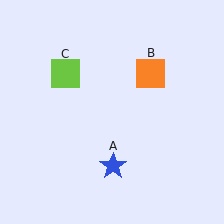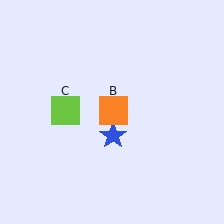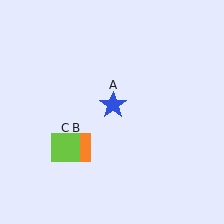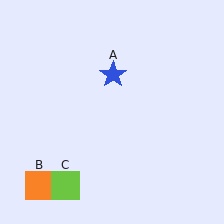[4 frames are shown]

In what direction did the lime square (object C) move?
The lime square (object C) moved down.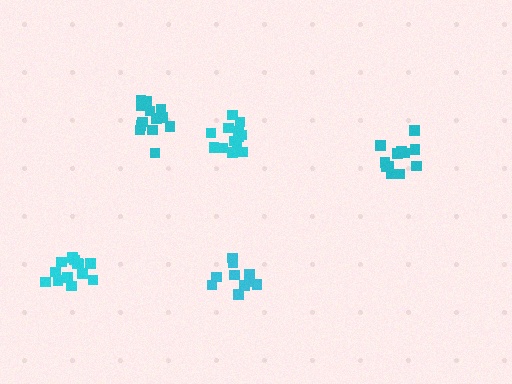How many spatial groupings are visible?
There are 5 spatial groupings.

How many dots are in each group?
Group 1: 12 dots, Group 2: 10 dots, Group 3: 13 dots, Group 4: 14 dots, Group 5: 13 dots (62 total).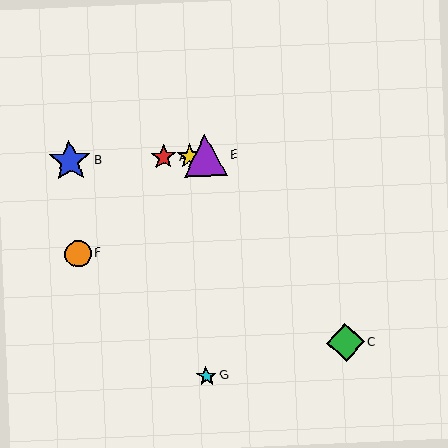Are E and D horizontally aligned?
Yes, both are at y≈155.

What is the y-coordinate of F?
Object F is at y≈254.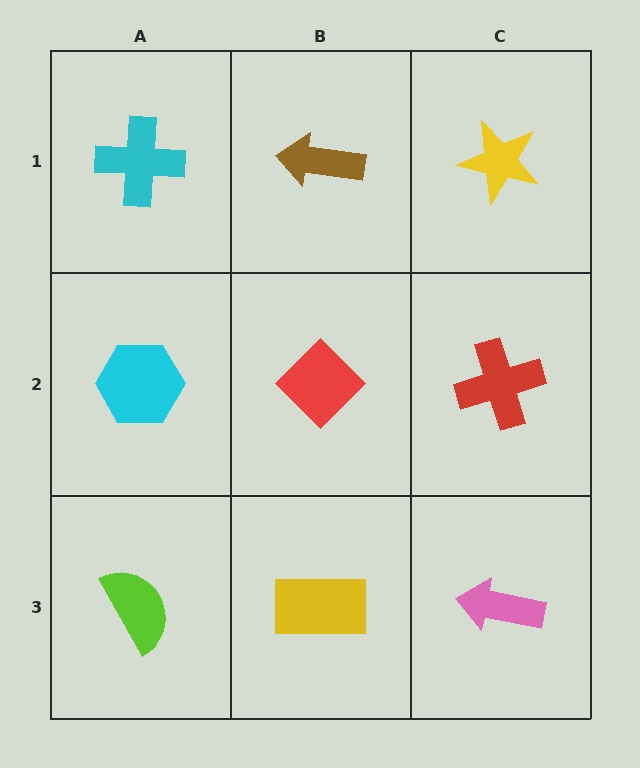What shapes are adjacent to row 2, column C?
A yellow star (row 1, column C), a pink arrow (row 3, column C), a red diamond (row 2, column B).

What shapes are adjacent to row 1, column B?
A red diamond (row 2, column B), a cyan cross (row 1, column A), a yellow star (row 1, column C).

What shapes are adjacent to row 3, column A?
A cyan hexagon (row 2, column A), a yellow rectangle (row 3, column B).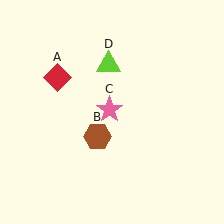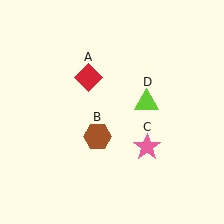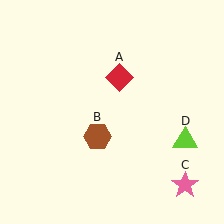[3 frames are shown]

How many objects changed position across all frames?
3 objects changed position: red diamond (object A), pink star (object C), lime triangle (object D).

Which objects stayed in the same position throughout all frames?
Brown hexagon (object B) remained stationary.